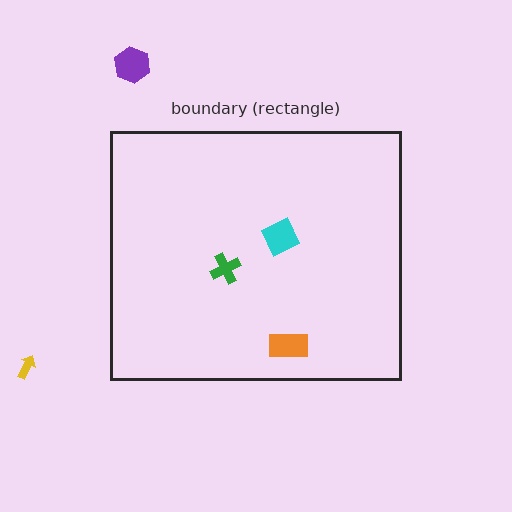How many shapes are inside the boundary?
3 inside, 2 outside.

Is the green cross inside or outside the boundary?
Inside.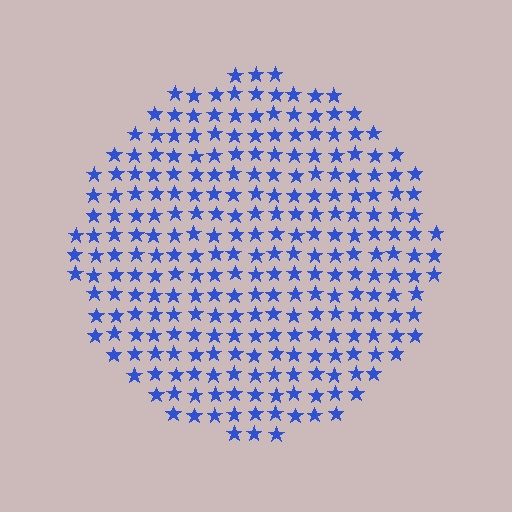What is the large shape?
The large shape is a circle.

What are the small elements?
The small elements are stars.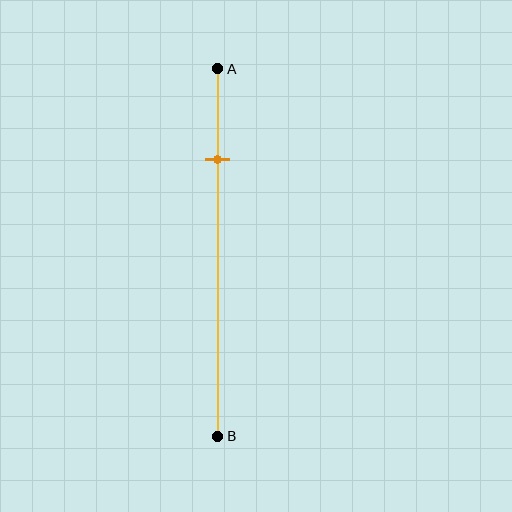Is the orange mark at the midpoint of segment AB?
No, the mark is at about 25% from A, not at the 50% midpoint.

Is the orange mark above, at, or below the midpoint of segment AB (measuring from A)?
The orange mark is above the midpoint of segment AB.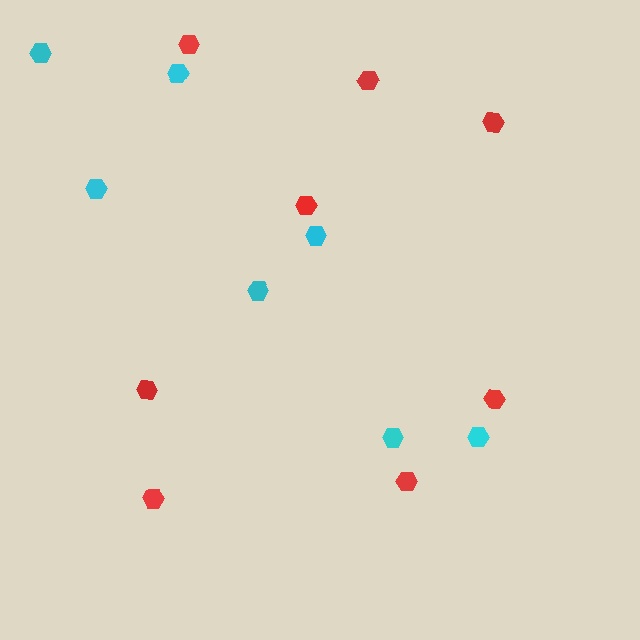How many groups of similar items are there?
There are 2 groups: one group of red hexagons (8) and one group of cyan hexagons (7).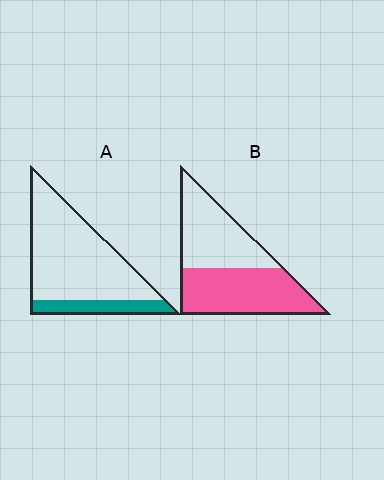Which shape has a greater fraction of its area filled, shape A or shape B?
Shape B.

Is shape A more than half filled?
No.